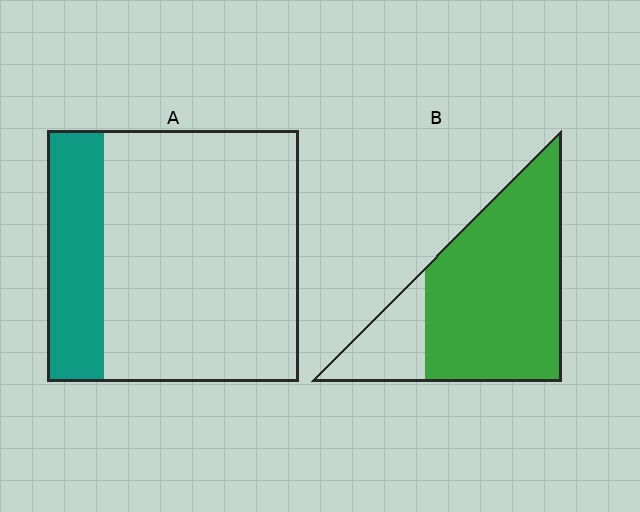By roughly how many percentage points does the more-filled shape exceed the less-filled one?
By roughly 55 percentage points (B over A).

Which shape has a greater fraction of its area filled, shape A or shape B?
Shape B.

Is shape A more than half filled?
No.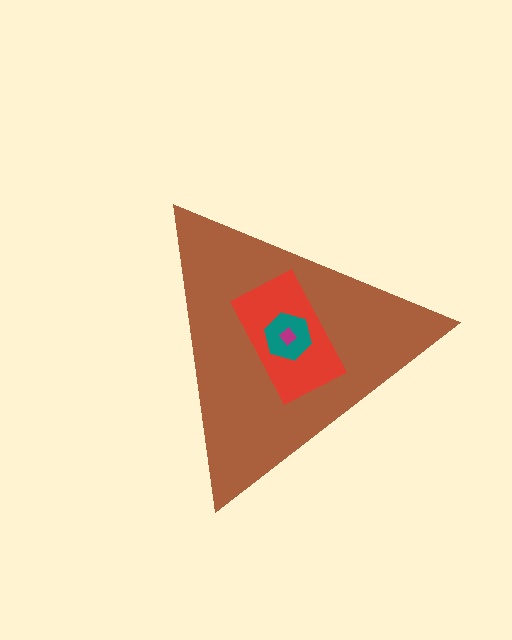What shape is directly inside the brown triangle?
The red rectangle.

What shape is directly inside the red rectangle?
The teal hexagon.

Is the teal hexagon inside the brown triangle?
Yes.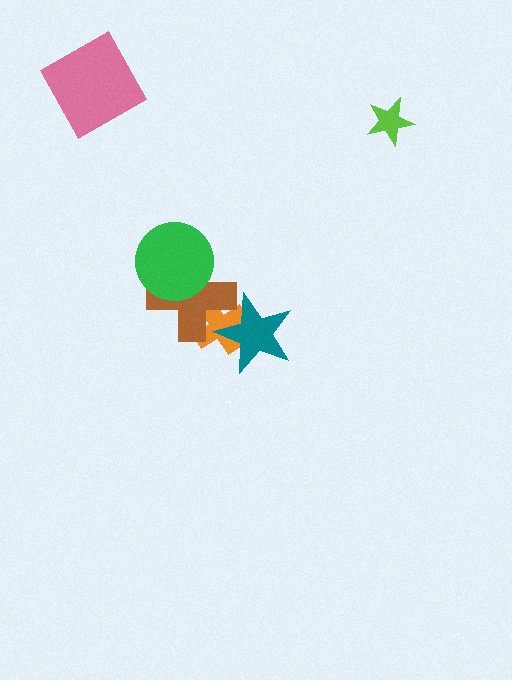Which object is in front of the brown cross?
The green circle is in front of the brown cross.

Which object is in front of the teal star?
The brown cross is in front of the teal star.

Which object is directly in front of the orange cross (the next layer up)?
The teal star is directly in front of the orange cross.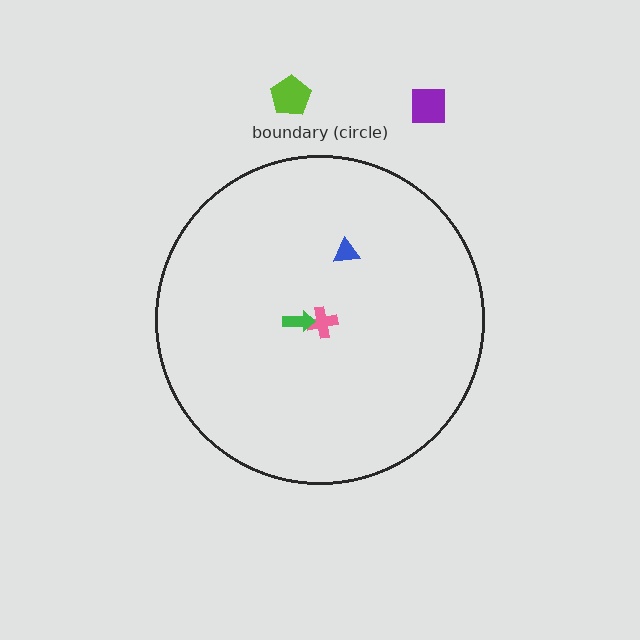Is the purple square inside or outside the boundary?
Outside.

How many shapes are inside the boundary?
3 inside, 2 outside.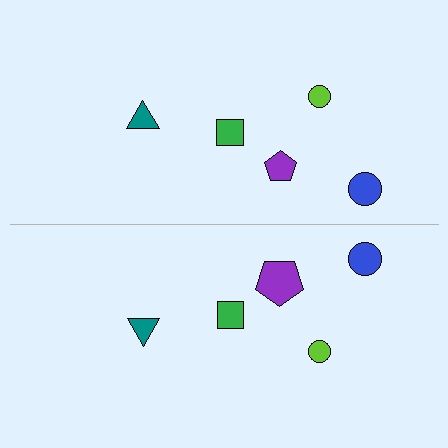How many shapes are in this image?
There are 10 shapes in this image.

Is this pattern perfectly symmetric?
No, the pattern is not perfectly symmetric. The purple pentagon on the bottom side has a different size than its mirror counterpart.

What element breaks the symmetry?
The purple pentagon on the bottom side has a different size than its mirror counterpart.